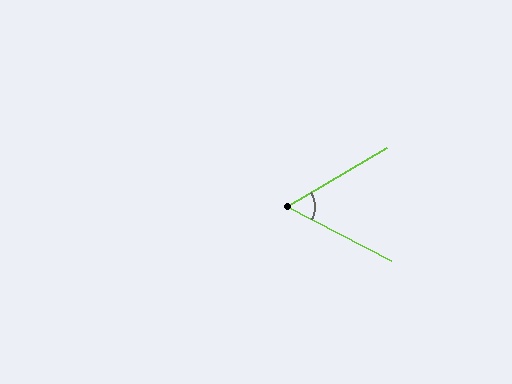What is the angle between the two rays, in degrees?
Approximately 58 degrees.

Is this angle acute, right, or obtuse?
It is acute.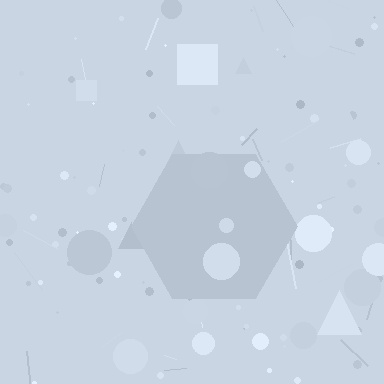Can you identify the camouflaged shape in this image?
The camouflaged shape is a hexagon.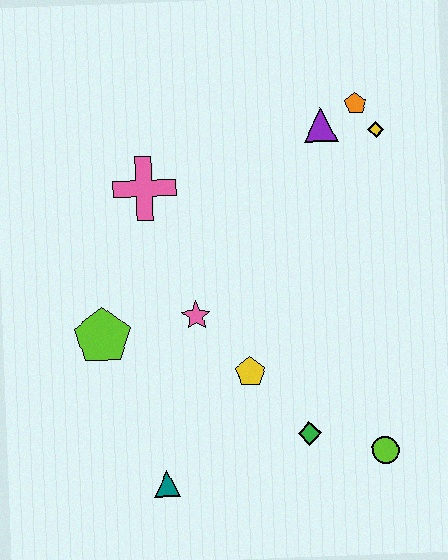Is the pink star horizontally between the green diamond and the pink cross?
Yes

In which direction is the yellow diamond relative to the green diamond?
The yellow diamond is above the green diamond.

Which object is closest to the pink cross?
The pink star is closest to the pink cross.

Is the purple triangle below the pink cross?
No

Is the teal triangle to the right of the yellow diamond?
No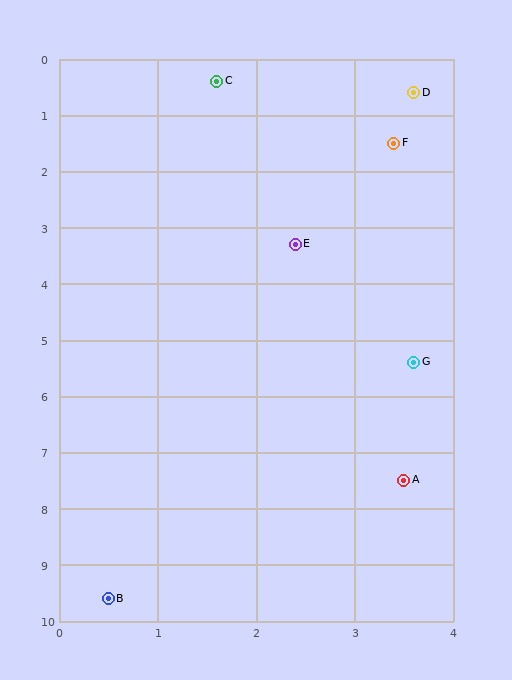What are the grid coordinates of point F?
Point F is at approximately (3.4, 1.5).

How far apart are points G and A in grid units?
Points G and A are about 2.1 grid units apart.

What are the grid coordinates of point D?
Point D is at approximately (3.6, 0.6).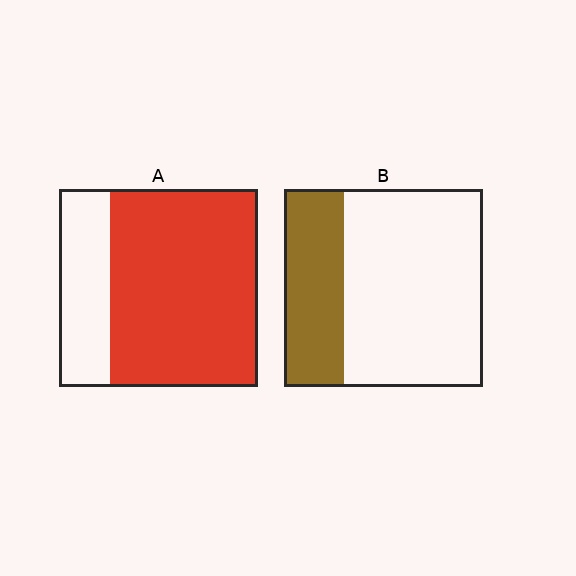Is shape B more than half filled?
No.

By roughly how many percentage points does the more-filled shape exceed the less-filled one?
By roughly 45 percentage points (A over B).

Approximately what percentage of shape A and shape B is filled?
A is approximately 75% and B is approximately 30%.